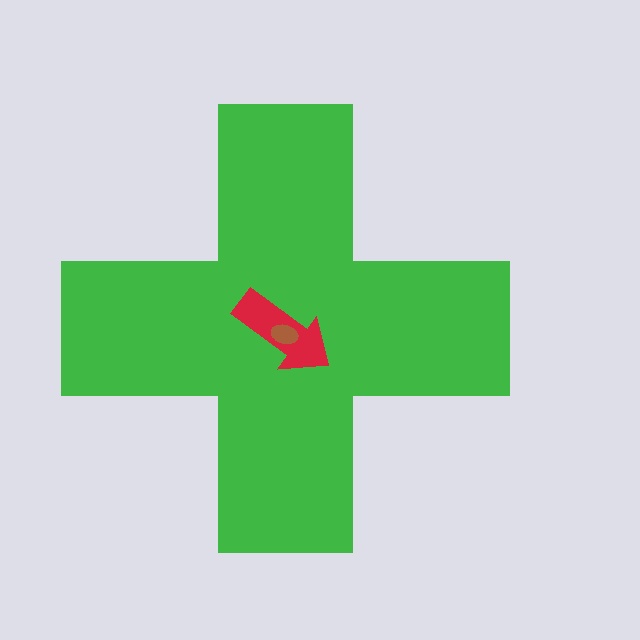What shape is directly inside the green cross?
The red arrow.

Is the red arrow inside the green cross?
Yes.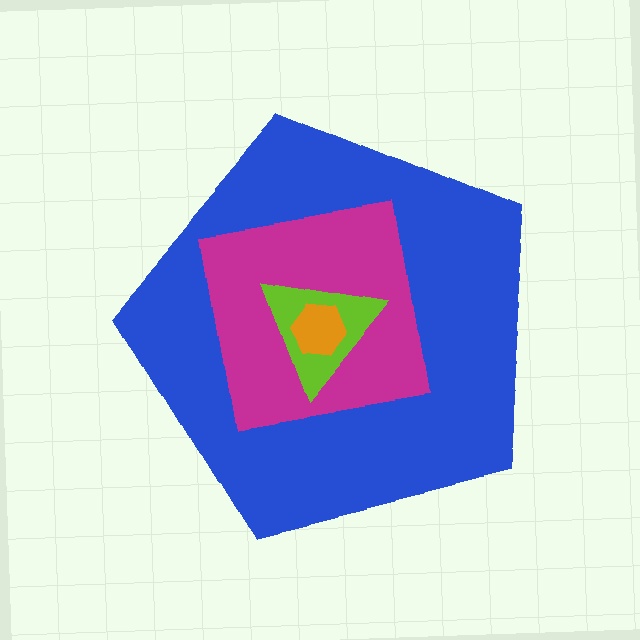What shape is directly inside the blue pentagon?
The magenta square.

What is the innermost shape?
The orange hexagon.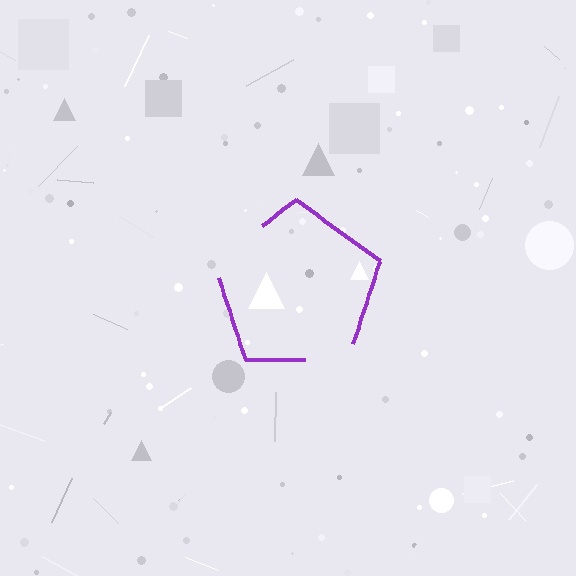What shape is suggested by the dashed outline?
The dashed outline suggests a pentagon.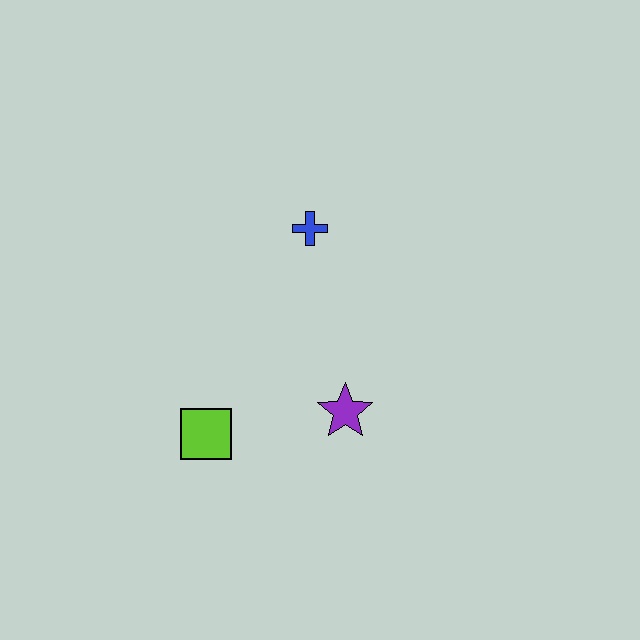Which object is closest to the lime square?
The purple star is closest to the lime square.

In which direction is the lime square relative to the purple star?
The lime square is to the left of the purple star.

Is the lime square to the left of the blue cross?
Yes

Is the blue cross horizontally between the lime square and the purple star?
Yes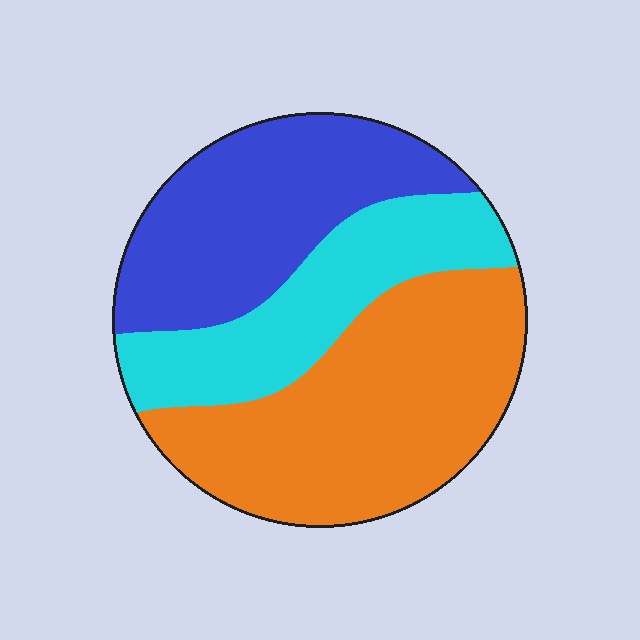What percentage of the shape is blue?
Blue covers roughly 30% of the shape.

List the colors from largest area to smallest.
From largest to smallest: orange, blue, cyan.